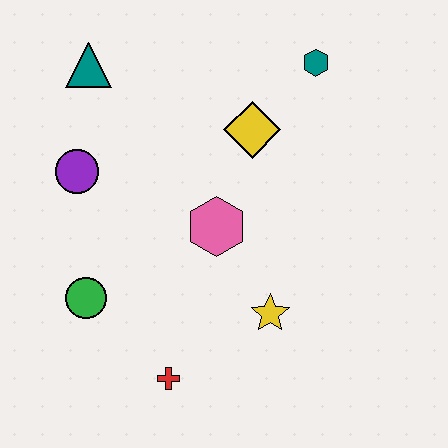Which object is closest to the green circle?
The red cross is closest to the green circle.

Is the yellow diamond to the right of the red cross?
Yes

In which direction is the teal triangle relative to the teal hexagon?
The teal triangle is to the left of the teal hexagon.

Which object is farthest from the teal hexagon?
The red cross is farthest from the teal hexagon.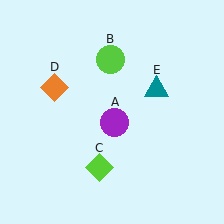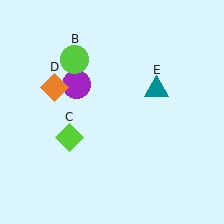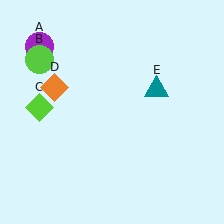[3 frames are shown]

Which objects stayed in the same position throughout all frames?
Orange diamond (object D) and teal triangle (object E) remained stationary.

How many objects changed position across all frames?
3 objects changed position: purple circle (object A), lime circle (object B), lime diamond (object C).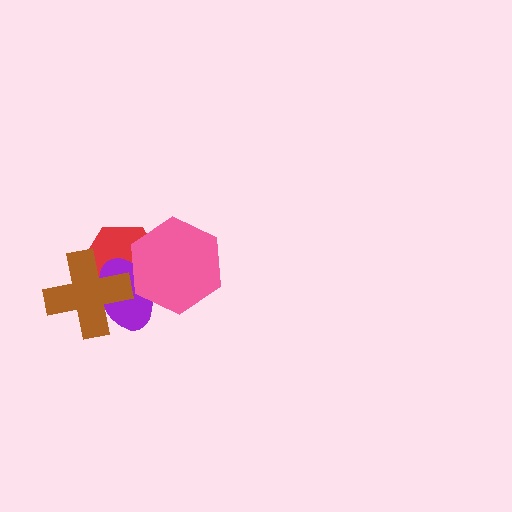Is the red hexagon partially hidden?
Yes, it is partially covered by another shape.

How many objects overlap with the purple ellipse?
3 objects overlap with the purple ellipse.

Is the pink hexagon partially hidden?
No, no other shape covers it.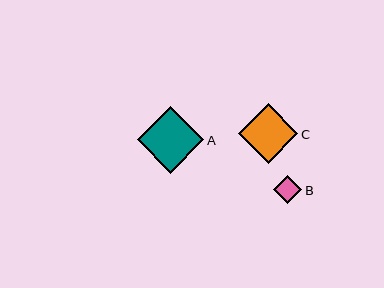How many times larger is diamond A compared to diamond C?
Diamond A is approximately 1.1 times the size of diamond C.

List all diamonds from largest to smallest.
From largest to smallest: A, C, B.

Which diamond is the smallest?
Diamond B is the smallest with a size of approximately 28 pixels.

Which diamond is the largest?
Diamond A is the largest with a size of approximately 67 pixels.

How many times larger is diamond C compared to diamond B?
Diamond C is approximately 2.1 times the size of diamond B.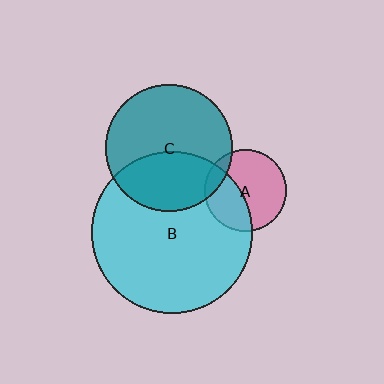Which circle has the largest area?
Circle B (cyan).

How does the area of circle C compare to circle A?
Approximately 2.4 times.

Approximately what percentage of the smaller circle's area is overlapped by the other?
Approximately 40%.